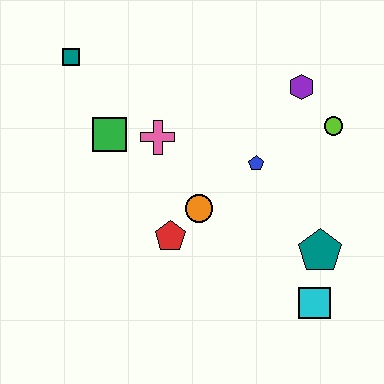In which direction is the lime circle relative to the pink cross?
The lime circle is to the right of the pink cross.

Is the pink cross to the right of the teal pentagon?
No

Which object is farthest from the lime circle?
The teal square is farthest from the lime circle.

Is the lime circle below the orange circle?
No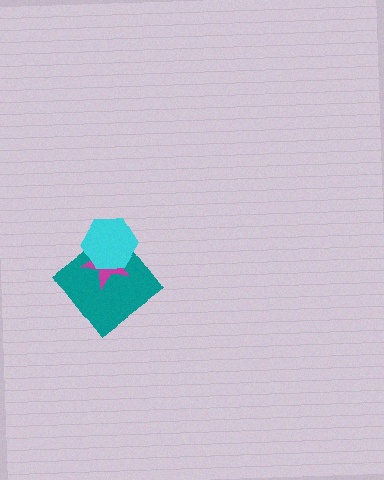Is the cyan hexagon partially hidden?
No, no other shape covers it.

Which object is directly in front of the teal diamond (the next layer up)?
The magenta star is directly in front of the teal diamond.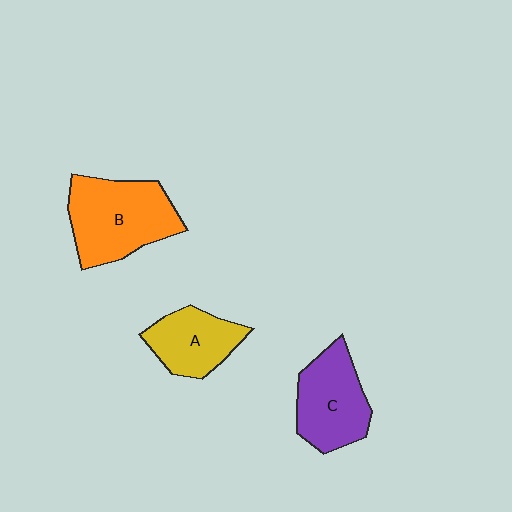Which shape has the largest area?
Shape B (orange).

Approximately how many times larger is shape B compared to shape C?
Approximately 1.3 times.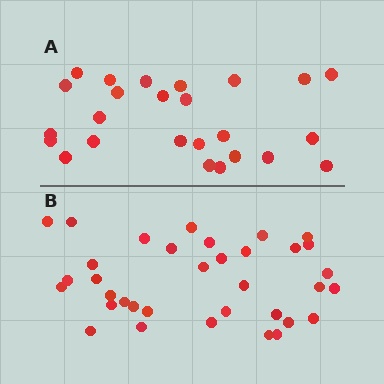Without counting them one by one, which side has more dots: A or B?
Region B (the bottom region) has more dots.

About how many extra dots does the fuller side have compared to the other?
Region B has roughly 10 or so more dots than region A.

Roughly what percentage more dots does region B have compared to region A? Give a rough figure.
About 40% more.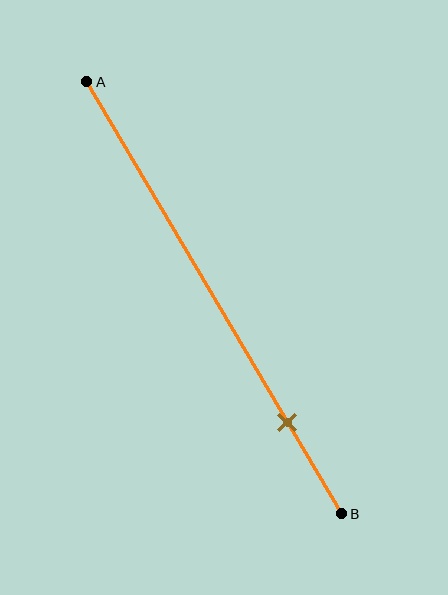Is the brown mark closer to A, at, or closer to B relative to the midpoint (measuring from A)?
The brown mark is closer to point B than the midpoint of segment AB.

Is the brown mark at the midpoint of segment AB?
No, the mark is at about 80% from A, not at the 50% midpoint.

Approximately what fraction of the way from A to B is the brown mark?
The brown mark is approximately 80% of the way from A to B.